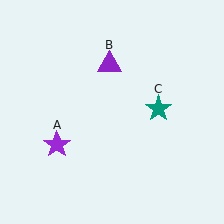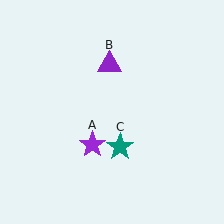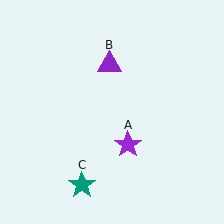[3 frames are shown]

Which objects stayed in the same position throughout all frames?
Purple triangle (object B) remained stationary.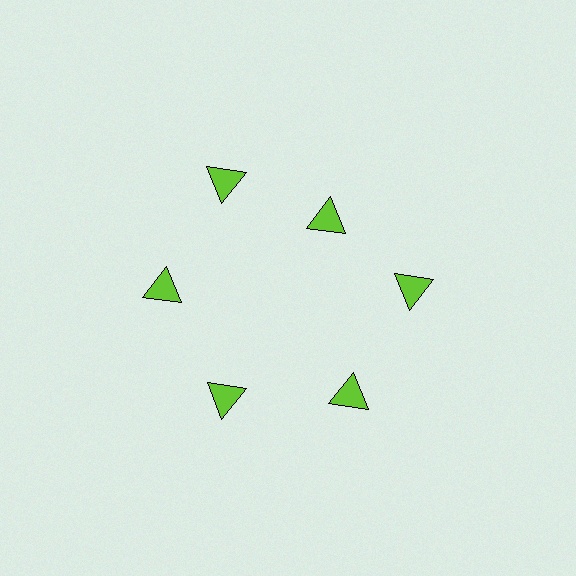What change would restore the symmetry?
The symmetry would be restored by moving it outward, back onto the ring so that all 6 triangles sit at equal angles and equal distance from the center.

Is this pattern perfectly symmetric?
No. The 6 lime triangles are arranged in a ring, but one element near the 1 o'clock position is pulled inward toward the center, breaking the 6-fold rotational symmetry.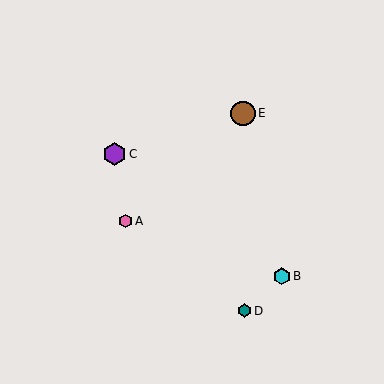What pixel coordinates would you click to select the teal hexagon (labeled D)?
Click at (244, 311) to select the teal hexagon D.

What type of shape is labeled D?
Shape D is a teal hexagon.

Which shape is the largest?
The brown circle (labeled E) is the largest.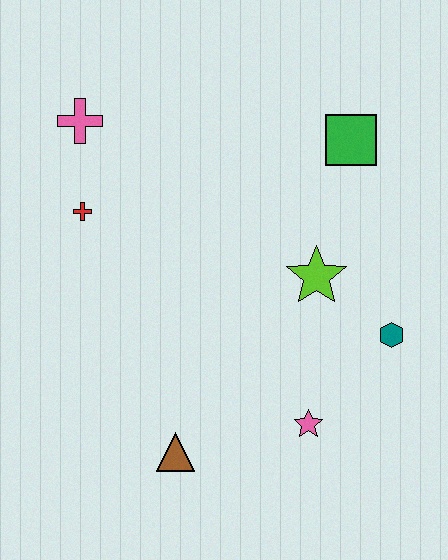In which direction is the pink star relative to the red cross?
The pink star is to the right of the red cross.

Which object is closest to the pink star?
The teal hexagon is closest to the pink star.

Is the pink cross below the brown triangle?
No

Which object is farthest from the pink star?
The pink cross is farthest from the pink star.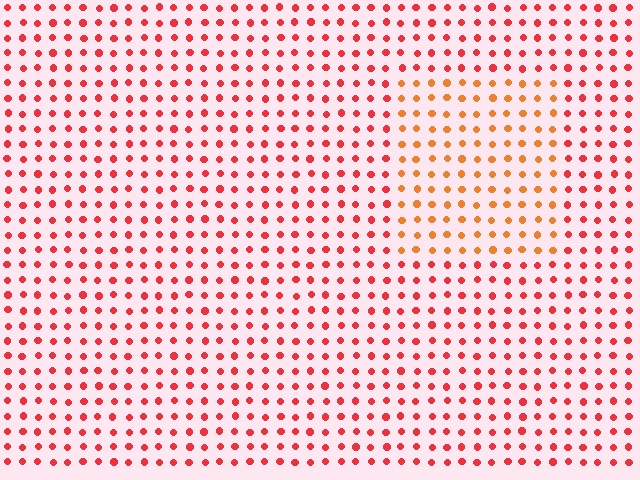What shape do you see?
I see a rectangle.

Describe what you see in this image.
The image is filled with small red elements in a uniform arrangement. A rectangle-shaped region is visible where the elements are tinted to a slightly different hue, forming a subtle color boundary.